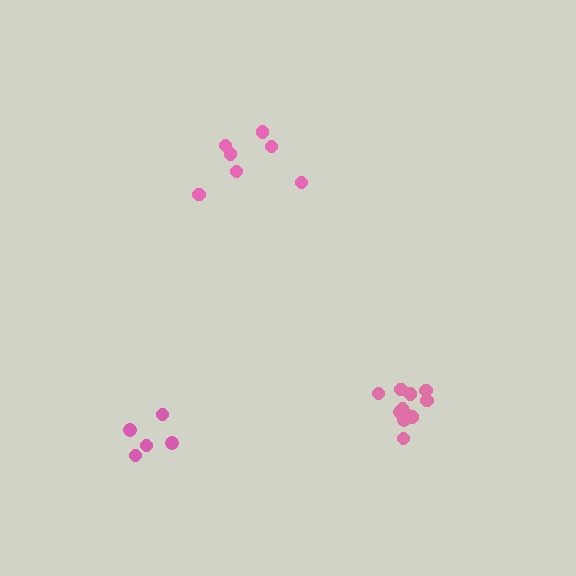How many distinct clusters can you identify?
There are 3 distinct clusters.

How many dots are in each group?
Group 1: 7 dots, Group 2: 5 dots, Group 3: 11 dots (23 total).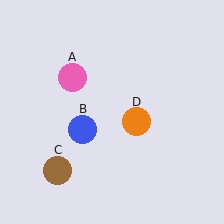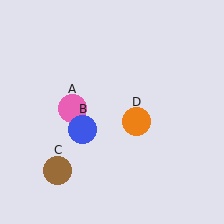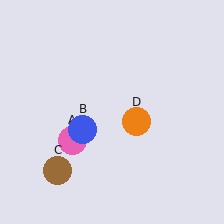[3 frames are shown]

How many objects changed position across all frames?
1 object changed position: pink circle (object A).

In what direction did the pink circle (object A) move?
The pink circle (object A) moved down.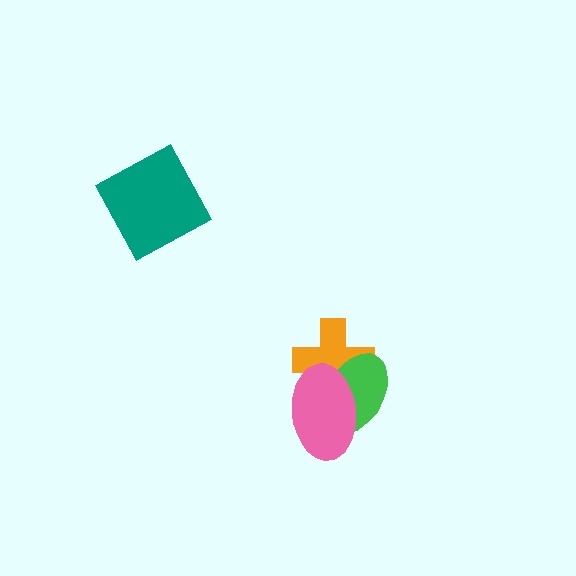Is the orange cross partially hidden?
Yes, it is partially covered by another shape.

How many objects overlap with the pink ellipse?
2 objects overlap with the pink ellipse.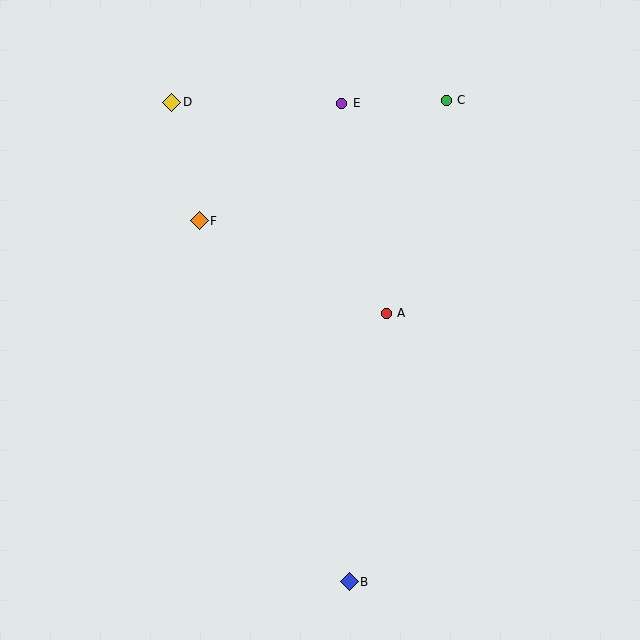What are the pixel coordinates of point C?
Point C is at (446, 100).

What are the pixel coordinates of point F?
Point F is at (199, 221).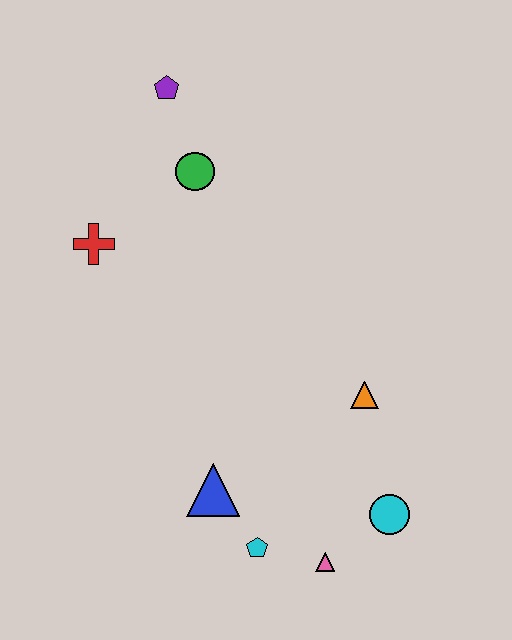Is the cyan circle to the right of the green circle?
Yes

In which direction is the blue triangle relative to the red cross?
The blue triangle is below the red cross.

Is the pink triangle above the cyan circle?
No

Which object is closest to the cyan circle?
The pink triangle is closest to the cyan circle.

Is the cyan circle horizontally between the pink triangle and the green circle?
No